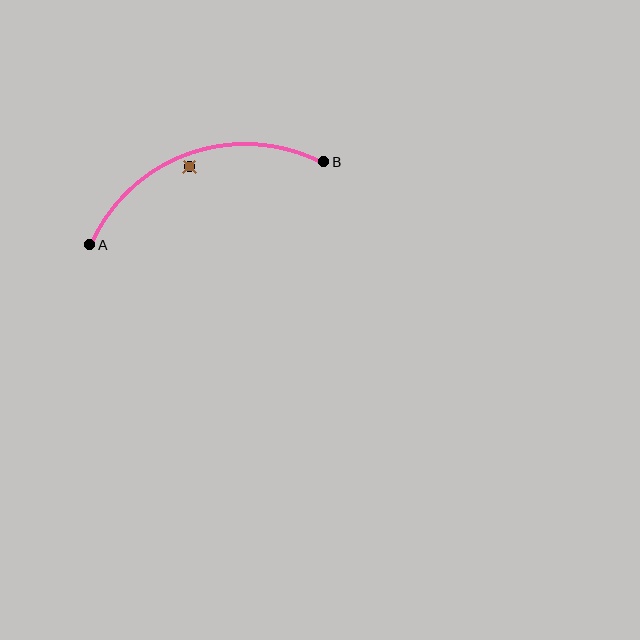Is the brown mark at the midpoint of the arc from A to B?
No — the brown mark does not lie on the arc at all. It sits slightly inside the curve.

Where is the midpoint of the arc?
The arc midpoint is the point on the curve farthest from the straight line joining A and B. It sits above that line.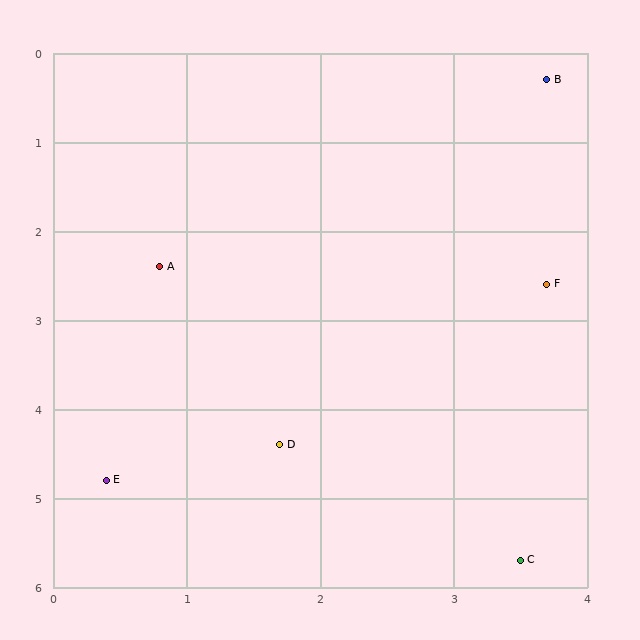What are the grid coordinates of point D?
Point D is at approximately (1.7, 4.4).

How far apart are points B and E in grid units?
Points B and E are about 5.6 grid units apart.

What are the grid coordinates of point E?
Point E is at approximately (0.4, 4.8).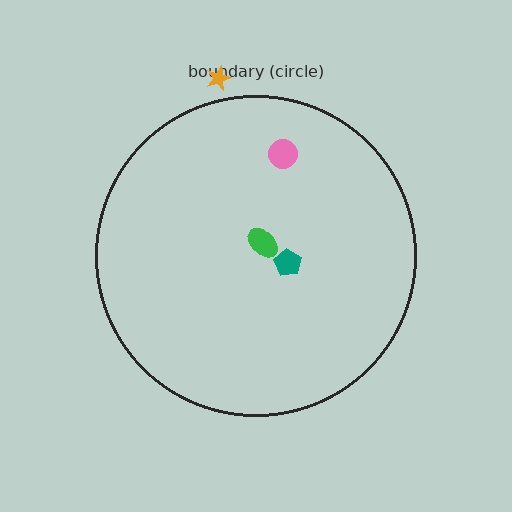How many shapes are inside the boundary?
3 inside, 1 outside.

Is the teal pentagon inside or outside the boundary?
Inside.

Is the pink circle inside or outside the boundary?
Inside.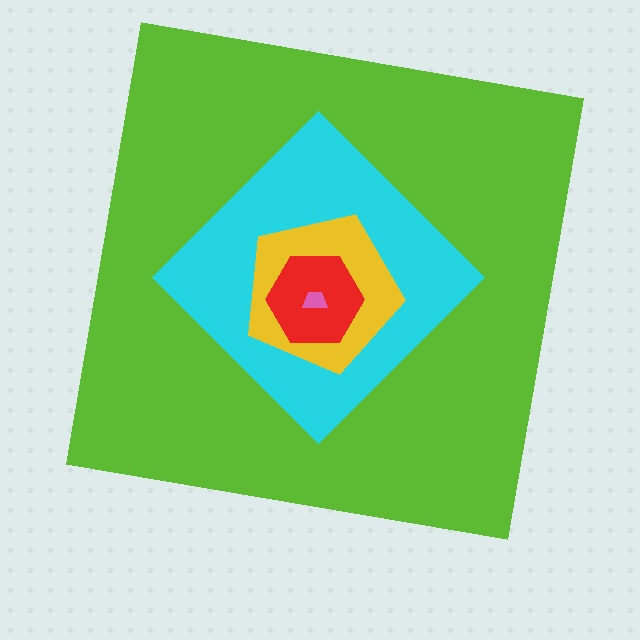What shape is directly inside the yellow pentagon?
The red hexagon.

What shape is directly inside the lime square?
The cyan diamond.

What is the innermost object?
The pink trapezoid.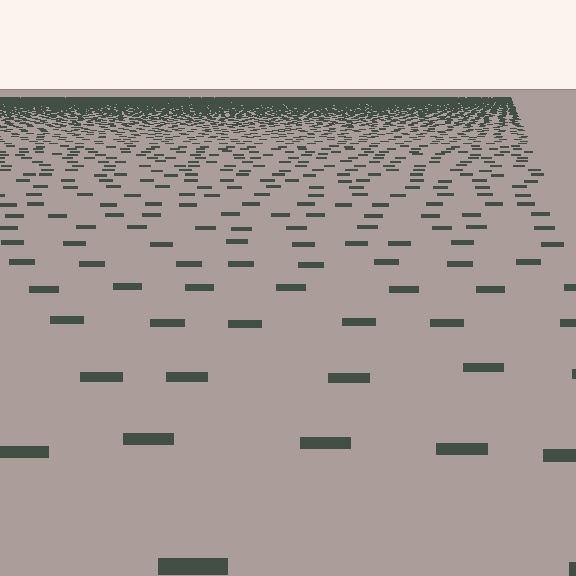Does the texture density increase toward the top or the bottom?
Density increases toward the top.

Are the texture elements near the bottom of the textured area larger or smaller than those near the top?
Larger. Near the bottom, elements are closer to the viewer and appear at a bigger on-screen size.